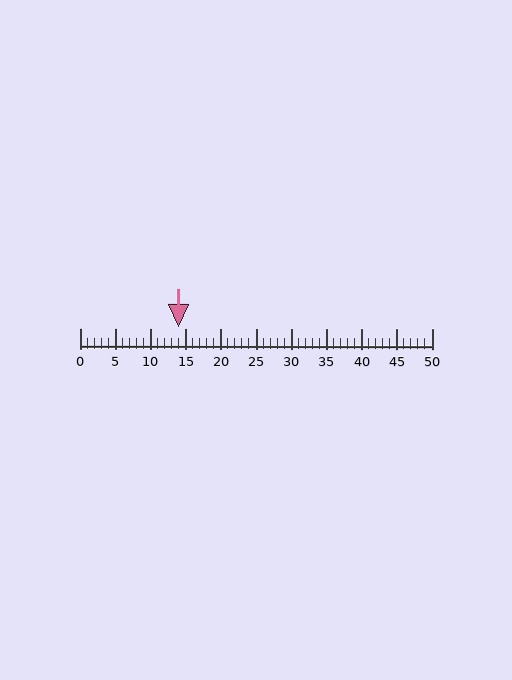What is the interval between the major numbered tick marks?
The major tick marks are spaced 5 units apart.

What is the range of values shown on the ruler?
The ruler shows values from 0 to 50.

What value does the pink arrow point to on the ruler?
The pink arrow points to approximately 14.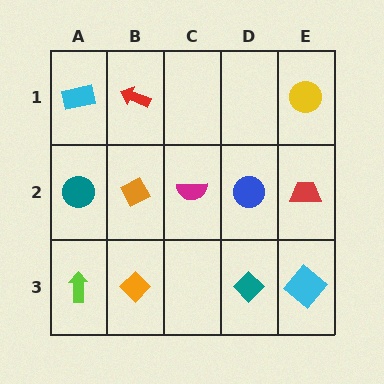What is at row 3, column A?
A lime arrow.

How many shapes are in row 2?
5 shapes.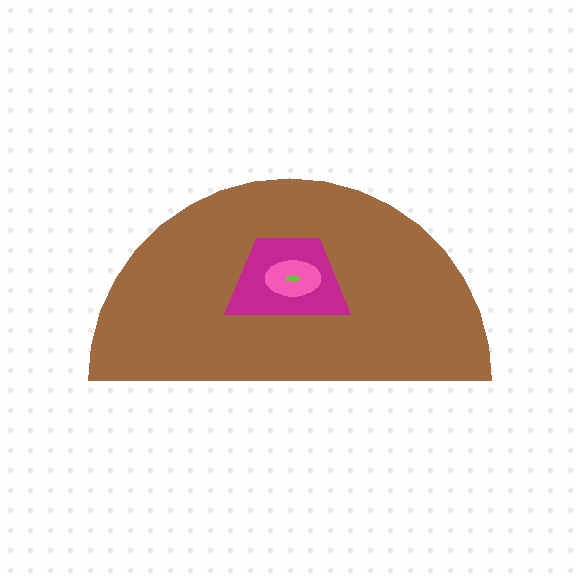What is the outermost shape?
The brown semicircle.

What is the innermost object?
The lime arrow.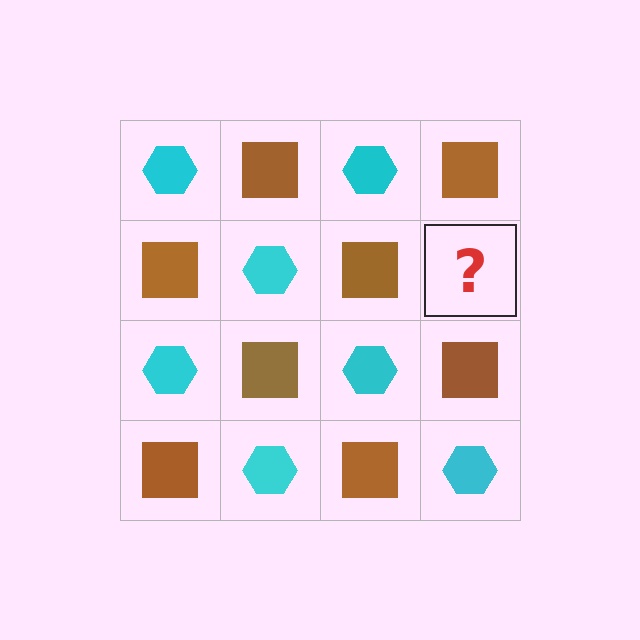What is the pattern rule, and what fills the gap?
The rule is that it alternates cyan hexagon and brown square in a checkerboard pattern. The gap should be filled with a cyan hexagon.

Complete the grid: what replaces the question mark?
The question mark should be replaced with a cyan hexagon.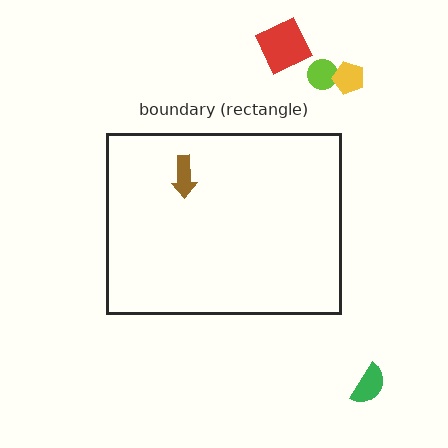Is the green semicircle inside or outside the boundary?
Outside.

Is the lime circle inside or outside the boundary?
Outside.